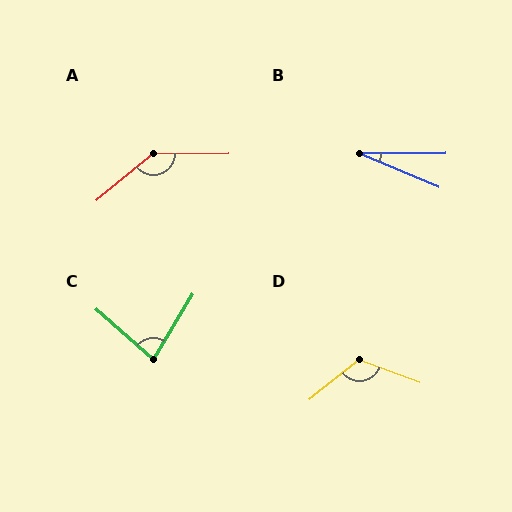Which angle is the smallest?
B, at approximately 23 degrees.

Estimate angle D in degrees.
Approximately 121 degrees.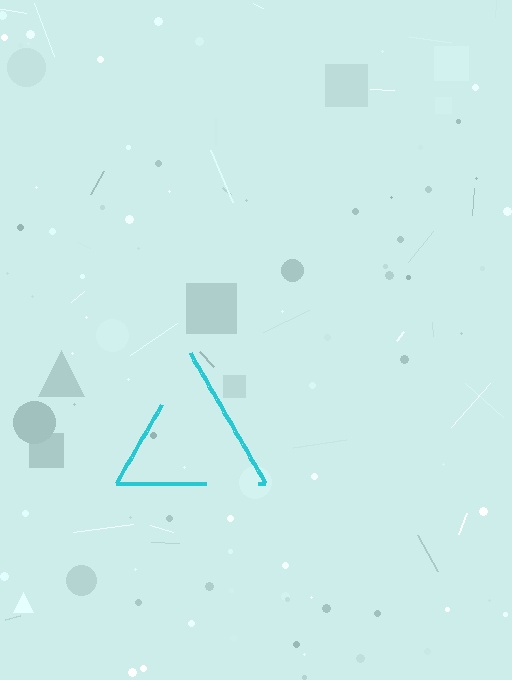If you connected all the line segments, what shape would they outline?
They would outline a triangle.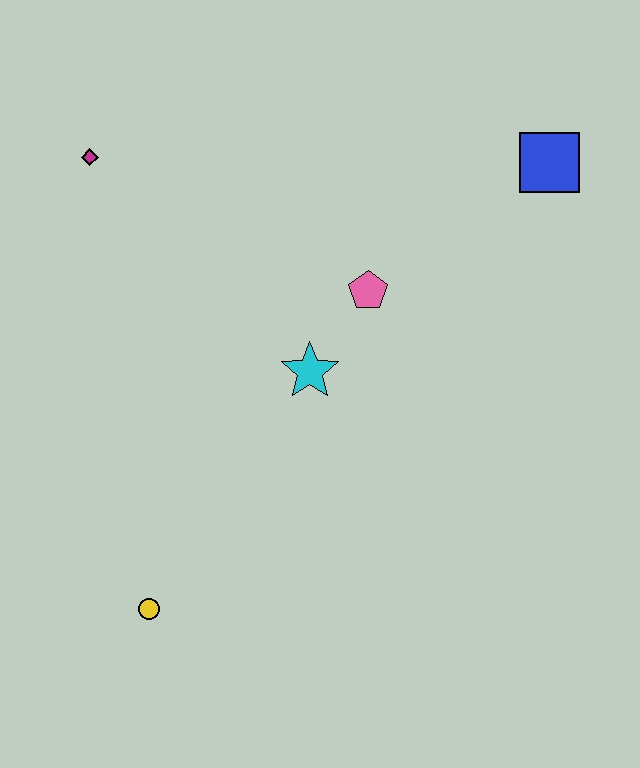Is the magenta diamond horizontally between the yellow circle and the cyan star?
No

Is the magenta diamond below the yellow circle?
No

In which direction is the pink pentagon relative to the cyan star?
The pink pentagon is above the cyan star.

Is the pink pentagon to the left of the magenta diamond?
No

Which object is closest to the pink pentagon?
The cyan star is closest to the pink pentagon.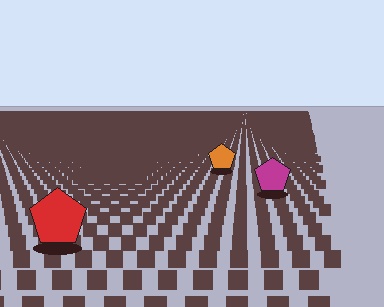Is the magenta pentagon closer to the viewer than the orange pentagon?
Yes. The magenta pentagon is closer — you can tell from the texture gradient: the ground texture is coarser near it.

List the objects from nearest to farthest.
From nearest to farthest: the red pentagon, the magenta pentagon, the orange pentagon.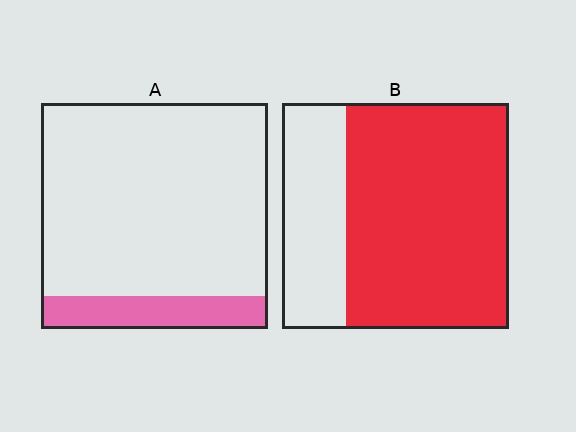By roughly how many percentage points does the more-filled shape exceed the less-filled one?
By roughly 55 percentage points (B over A).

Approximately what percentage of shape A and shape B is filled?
A is approximately 15% and B is approximately 70%.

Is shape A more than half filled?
No.